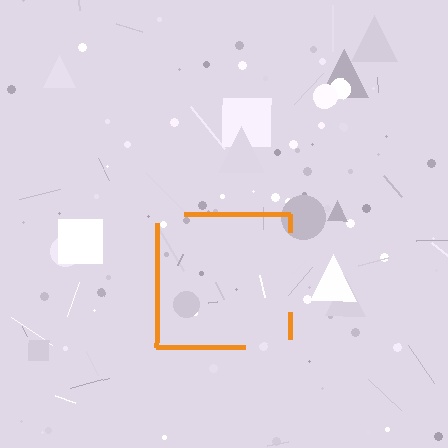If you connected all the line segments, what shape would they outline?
They would outline a square.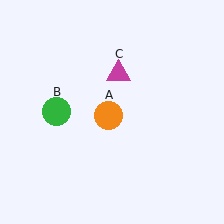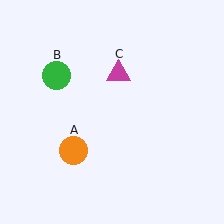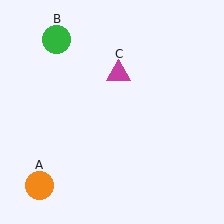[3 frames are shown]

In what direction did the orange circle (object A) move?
The orange circle (object A) moved down and to the left.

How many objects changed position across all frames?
2 objects changed position: orange circle (object A), green circle (object B).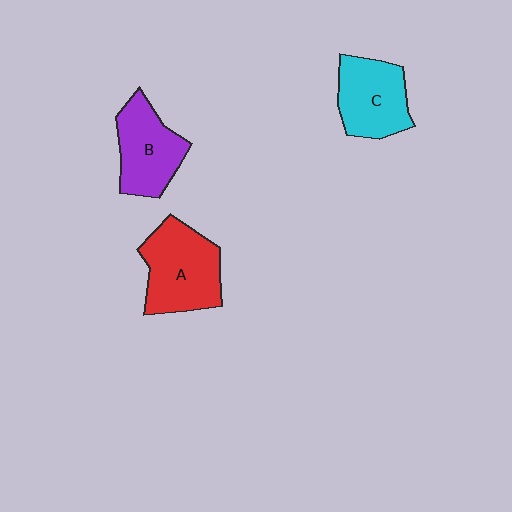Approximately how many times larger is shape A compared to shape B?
Approximately 1.2 times.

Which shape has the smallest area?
Shape C (cyan).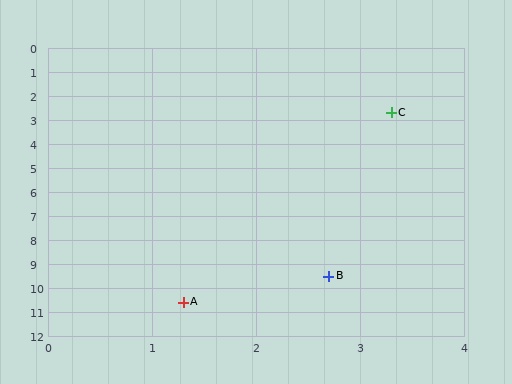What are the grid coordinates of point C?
Point C is at approximately (3.3, 2.7).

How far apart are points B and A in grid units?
Points B and A are about 1.8 grid units apart.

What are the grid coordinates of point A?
Point A is at approximately (1.3, 10.6).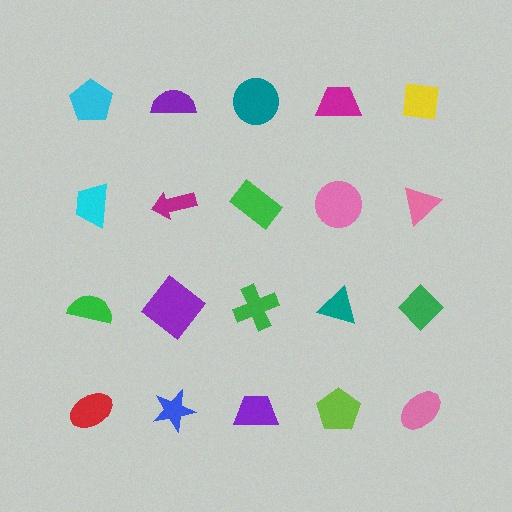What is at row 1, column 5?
A yellow square.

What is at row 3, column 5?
A green diamond.